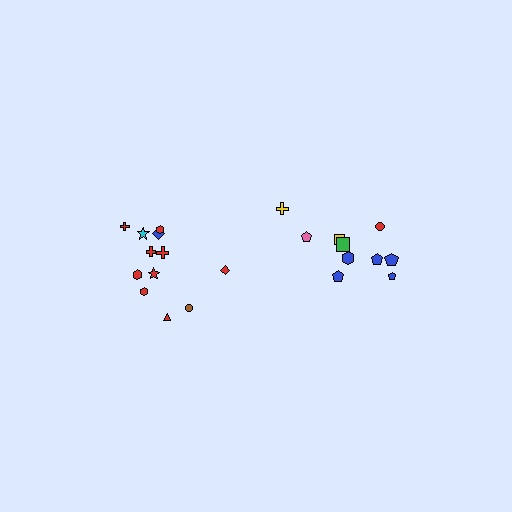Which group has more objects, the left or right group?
The left group.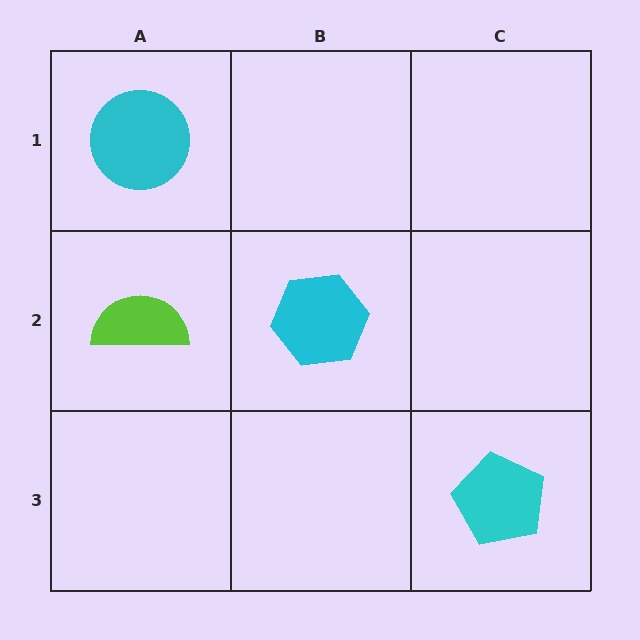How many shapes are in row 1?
1 shape.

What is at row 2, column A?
A lime semicircle.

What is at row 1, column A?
A cyan circle.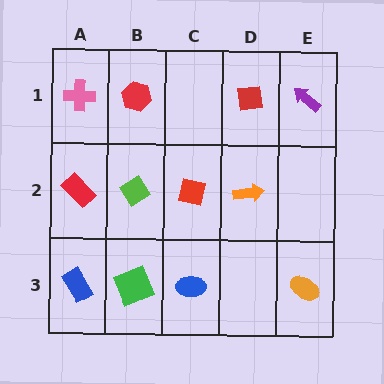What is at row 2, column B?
A lime diamond.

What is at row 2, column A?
A red rectangle.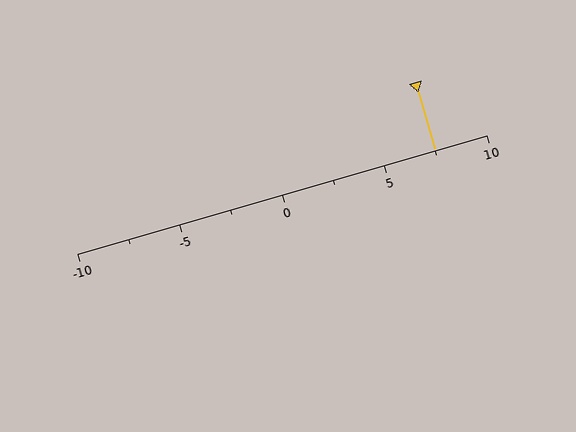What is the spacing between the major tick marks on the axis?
The major ticks are spaced 5 apart.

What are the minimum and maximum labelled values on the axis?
The axis runs from -10 to 10.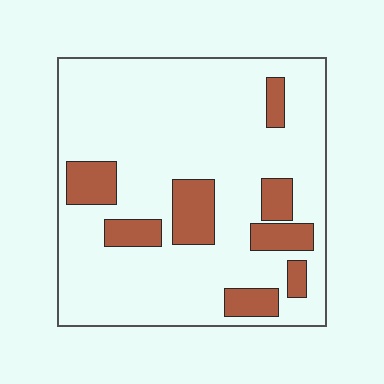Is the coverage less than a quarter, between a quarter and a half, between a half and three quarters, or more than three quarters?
Less than a quarter.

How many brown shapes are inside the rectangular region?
8.